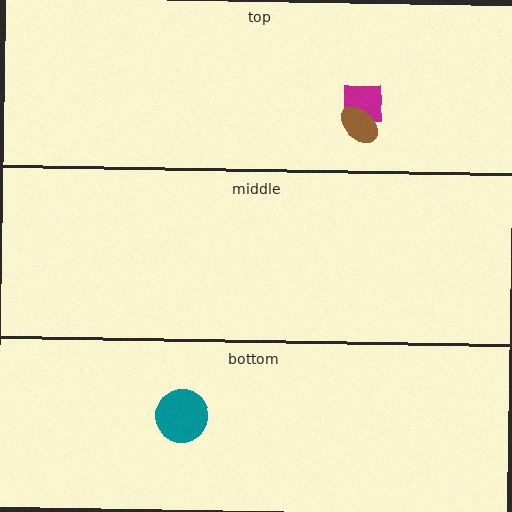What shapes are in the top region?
The magenta square, the brown ellipse.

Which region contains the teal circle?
The bottom region.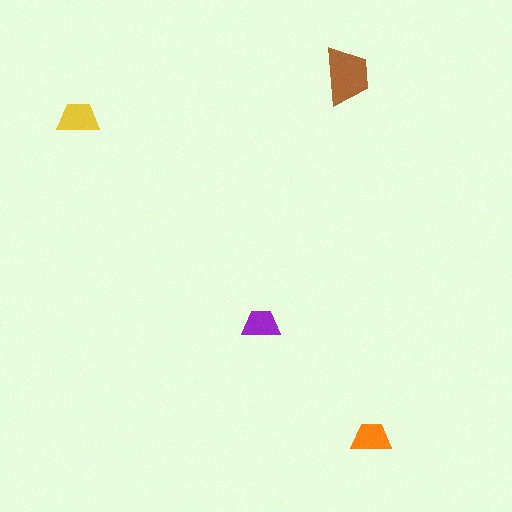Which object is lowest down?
The orange trapezoid is bottommost.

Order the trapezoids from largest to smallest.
the brown one, the yellow one, the orange one, the purple one.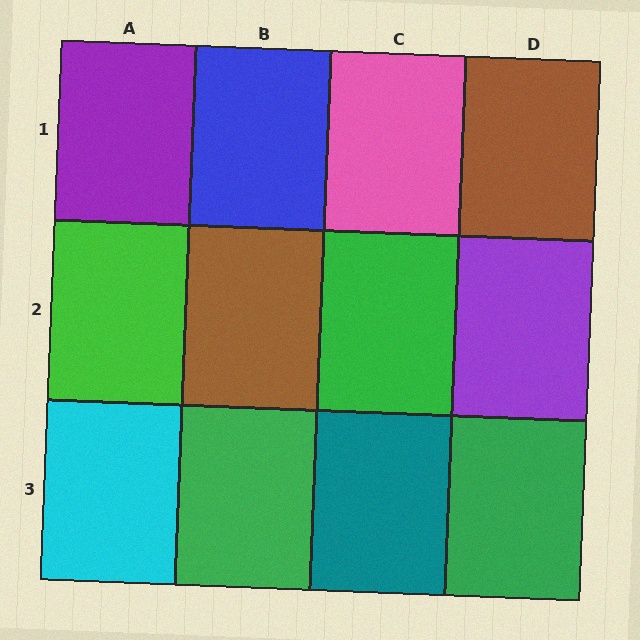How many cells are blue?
1 cell is blue.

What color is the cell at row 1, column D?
Brown.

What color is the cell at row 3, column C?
Teal.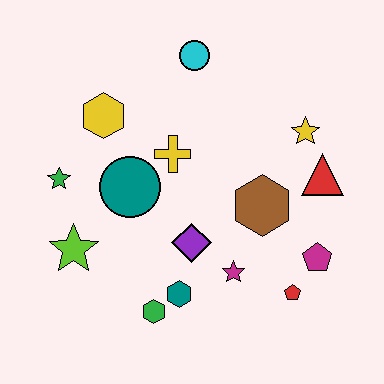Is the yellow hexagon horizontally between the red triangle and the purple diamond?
No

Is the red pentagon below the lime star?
Yes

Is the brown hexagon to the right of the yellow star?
No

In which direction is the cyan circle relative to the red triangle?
The cyan circle is to the left of the red triangle.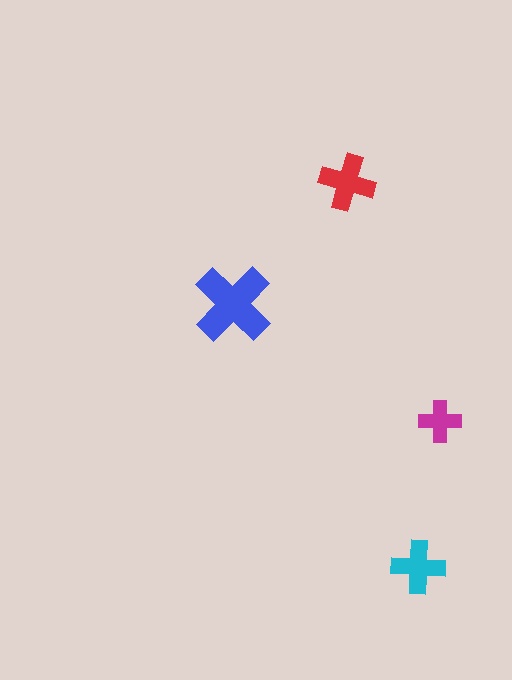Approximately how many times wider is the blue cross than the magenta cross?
About 2 times wider.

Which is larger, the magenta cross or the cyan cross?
The cyan one.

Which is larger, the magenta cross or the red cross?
The red one.